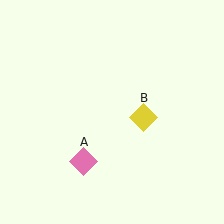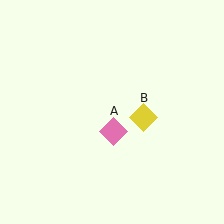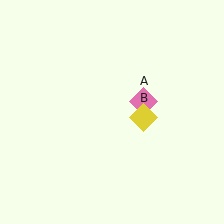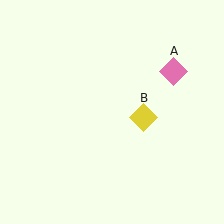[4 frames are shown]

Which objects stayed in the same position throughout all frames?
Yellow diamond (object B) remained stationary.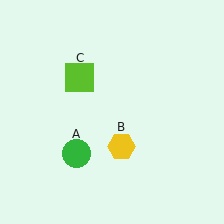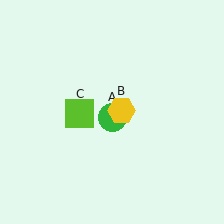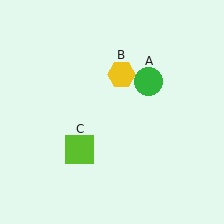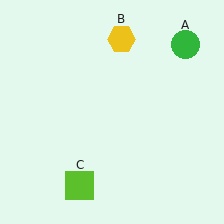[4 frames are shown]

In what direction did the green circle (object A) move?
The green circle (object A) moved up and to the right.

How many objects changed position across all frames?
3 objects changed position: green circle (object A), yellow hexagon (object B), lime square (object C).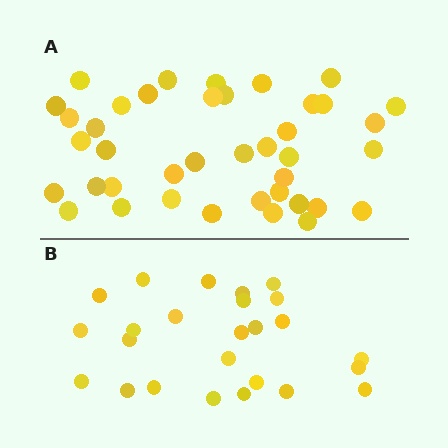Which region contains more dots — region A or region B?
Region A (the top region) has more dots.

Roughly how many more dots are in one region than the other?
Region A has approximately 15 more dots than region B.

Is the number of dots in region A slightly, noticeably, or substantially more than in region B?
Region A has substantially more. The ratio is roughly 1.6 to 1.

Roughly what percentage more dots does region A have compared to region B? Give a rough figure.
About 60% more.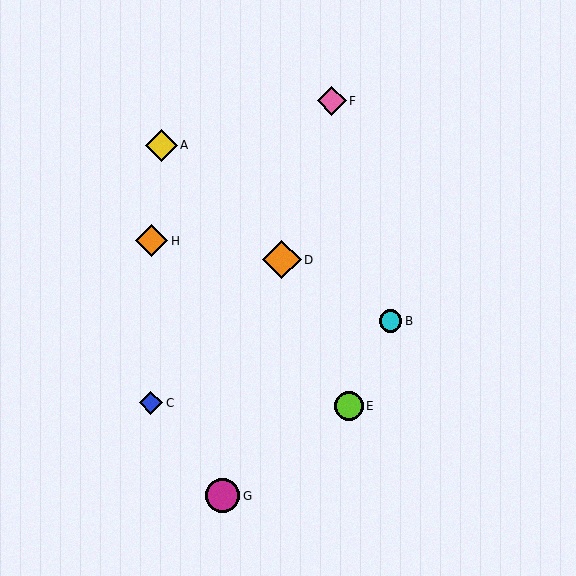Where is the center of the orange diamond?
The center of the orange diamond is at (152, 241).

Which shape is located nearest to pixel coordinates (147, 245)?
The orange diamond (labeled H) at (152, 241) is nearest to that location.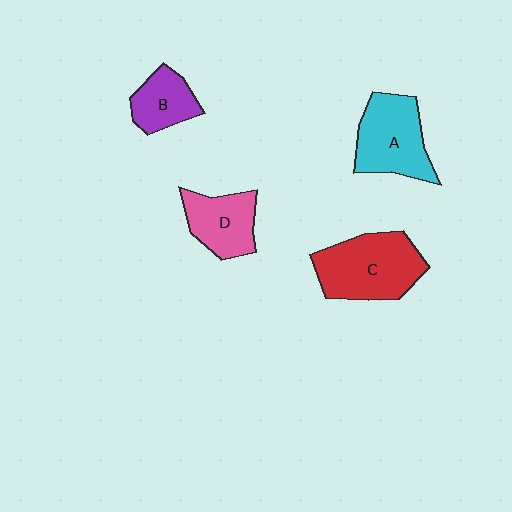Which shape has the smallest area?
Shape B (purple).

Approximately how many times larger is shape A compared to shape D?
Approximately 1.3 times.